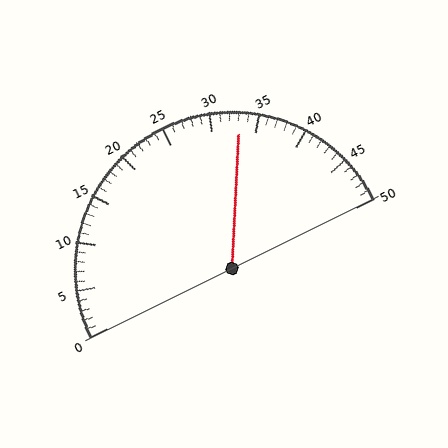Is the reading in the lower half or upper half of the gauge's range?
The reading is in the upper half of the range (0 to 50).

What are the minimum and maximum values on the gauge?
The gauge ranges from 0 to 50.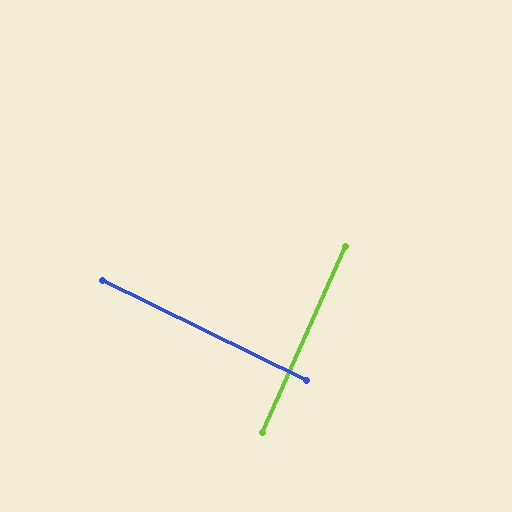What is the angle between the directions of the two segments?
Approximately 88 degrees.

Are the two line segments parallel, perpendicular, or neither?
Perpendicular — they meet at approximately 88°.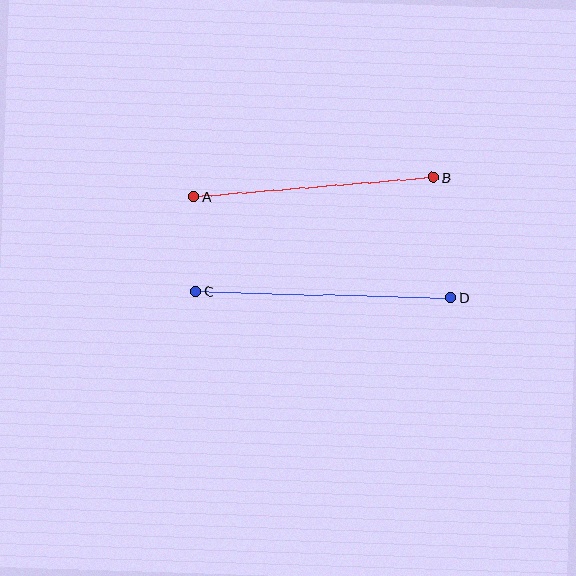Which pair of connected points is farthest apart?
Points C and D are farthest apart.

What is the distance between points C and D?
The distance is approximately 255 pixels.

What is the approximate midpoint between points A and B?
The midpoint is at approximately (313, 187) pixels.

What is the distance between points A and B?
The distance is approximately 241 pixels.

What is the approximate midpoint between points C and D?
The midpoint is at approximately (323, 294) pixels.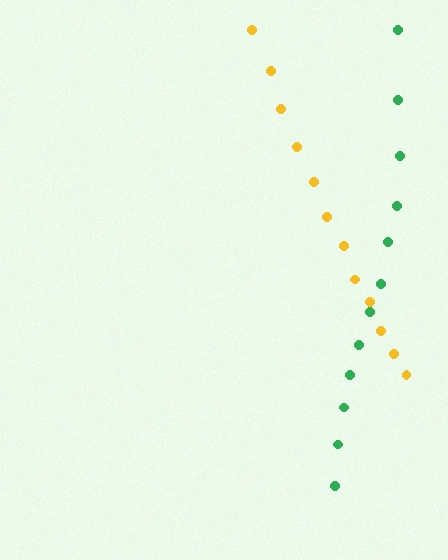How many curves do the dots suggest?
There are 2 distinct paths.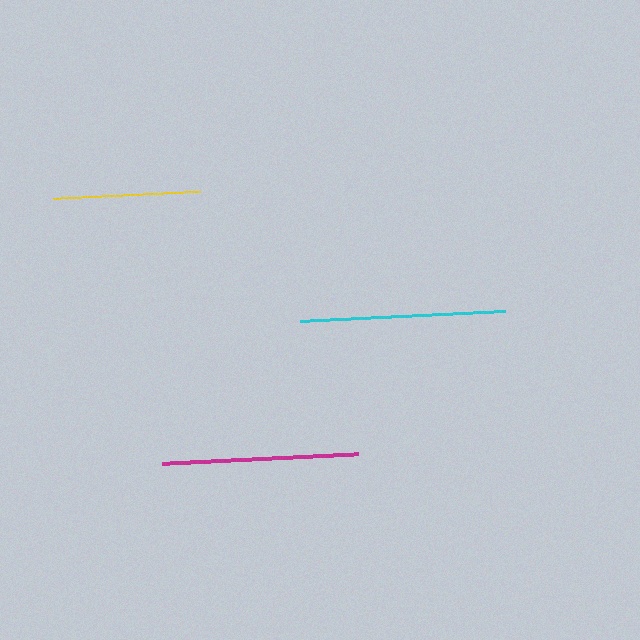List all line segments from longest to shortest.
From longest to shortest: cyan, magenta, yellow.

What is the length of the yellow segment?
The yellow segment is approximately 148 pixels long.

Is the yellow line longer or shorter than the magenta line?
The magenta line is longer than the yellow line.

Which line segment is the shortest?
The yellow line is the shortest at approximately 148 pixels.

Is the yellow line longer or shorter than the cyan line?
The cyan line is longer than the yellow line.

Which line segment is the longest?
The cyan line is the longest at approximately 205 pixels.